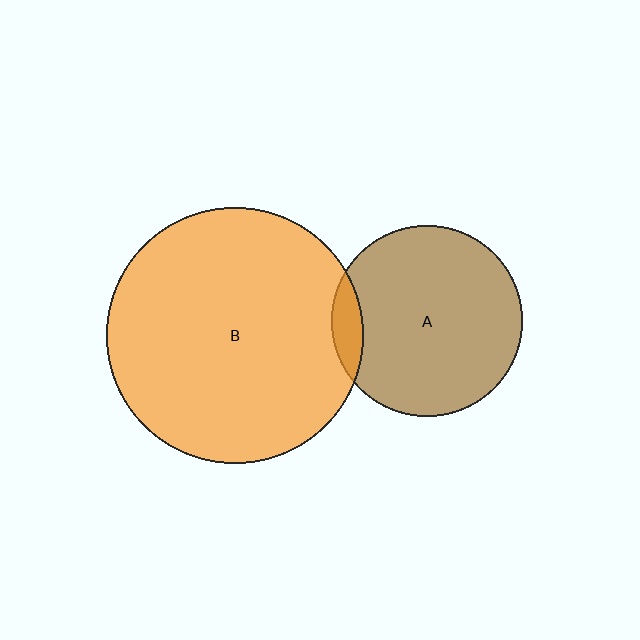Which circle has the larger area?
Circle B (orange).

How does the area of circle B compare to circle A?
Approximately 1.8 times.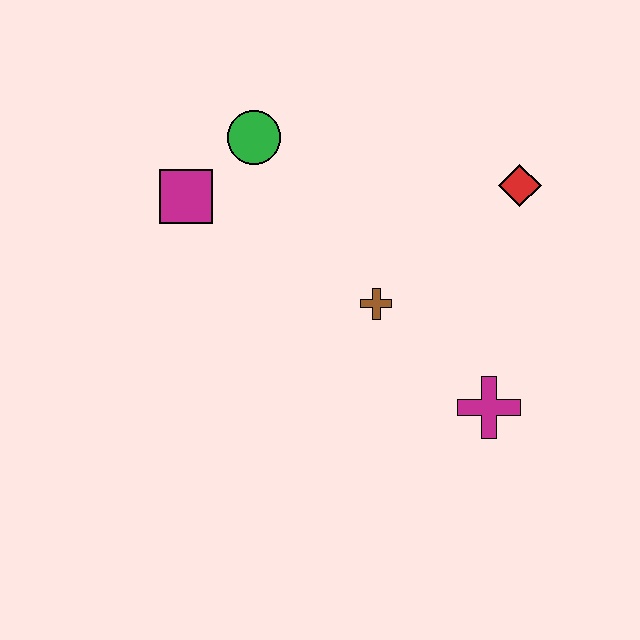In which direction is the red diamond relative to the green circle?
The red diamond is to the right of the green circle.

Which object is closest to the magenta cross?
The brown cross is closest to the magenta cross.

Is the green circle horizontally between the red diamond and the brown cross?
No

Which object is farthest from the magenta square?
The magenta cross is farthest from the magenta square.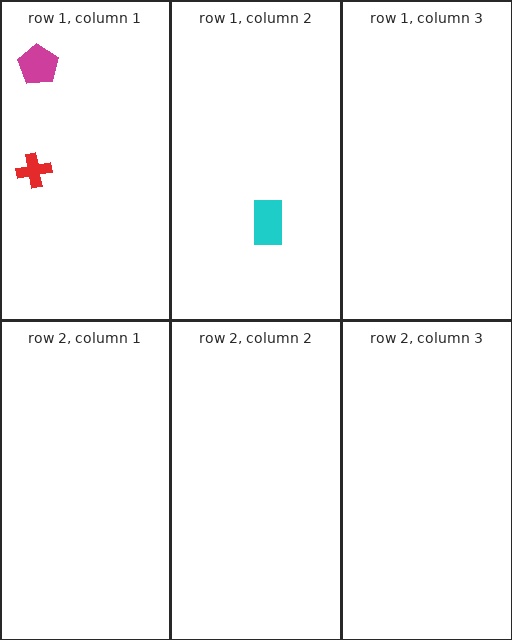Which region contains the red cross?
The row 1, column 1 region.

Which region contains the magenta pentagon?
The row 1, column 1 region.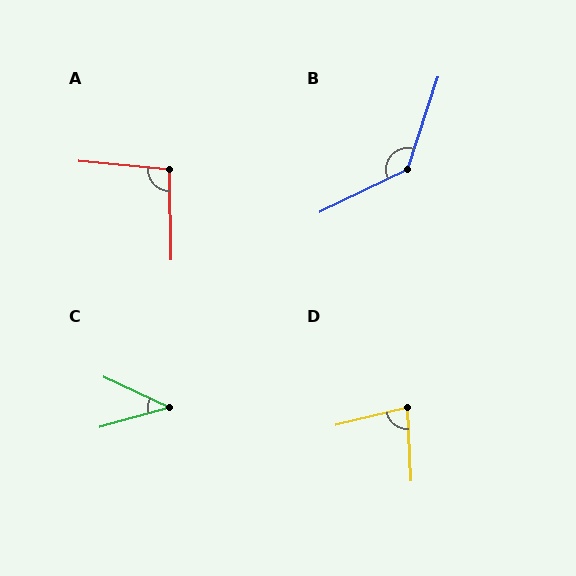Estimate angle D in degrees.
Approximately 79 degrees.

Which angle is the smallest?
C, at approximately 41 degrees.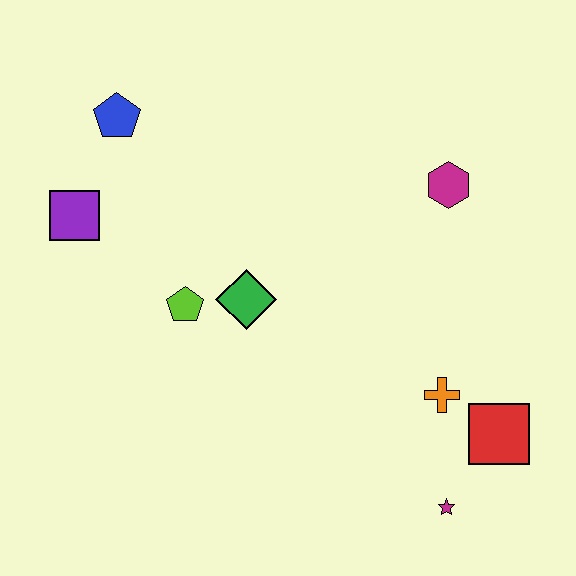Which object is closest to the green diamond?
The lime pentagon is closest to the green diamond.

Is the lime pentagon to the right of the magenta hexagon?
No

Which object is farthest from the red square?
The blue pentagon is farthest from the red square.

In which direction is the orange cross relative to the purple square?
The orange cross is to the right of the purple square.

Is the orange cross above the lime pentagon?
No